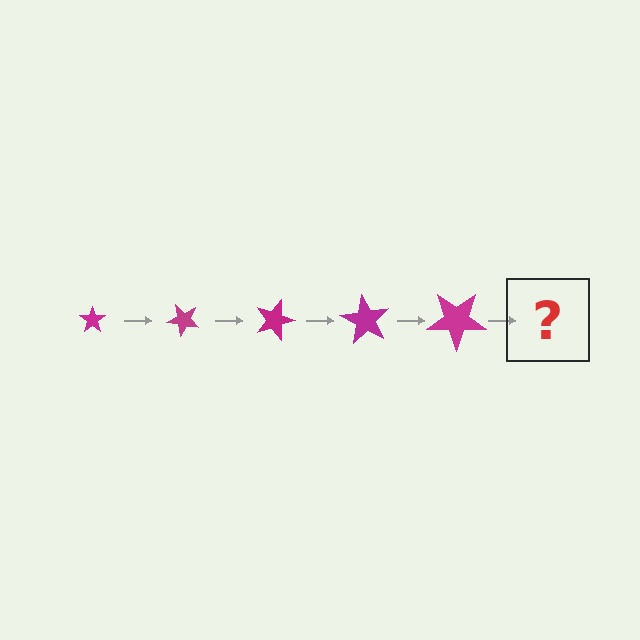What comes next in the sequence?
The next element should be a star, larger than the previous one and rotated 225 degrees from the start.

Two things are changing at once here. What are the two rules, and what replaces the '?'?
The two rules are that the star grows larger each step and it rotates 45 degrees each step. The '?' should be a star, larger than the previous one and rotated 225 degrees from the start.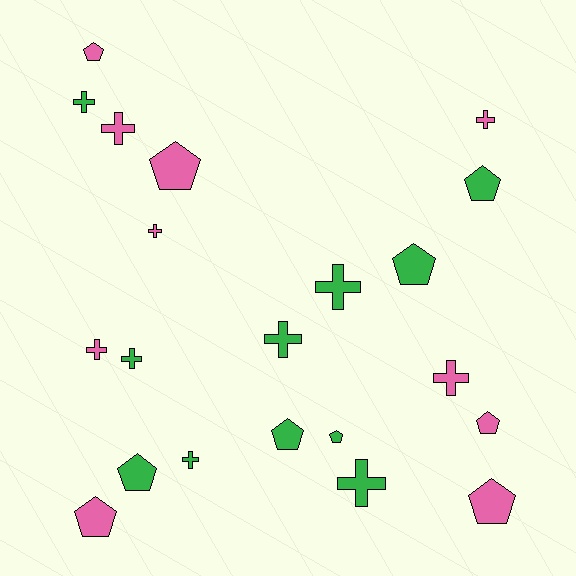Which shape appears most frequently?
Cross, with 11 objects.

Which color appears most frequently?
Green, with 11 objects.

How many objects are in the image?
There are 21 objects.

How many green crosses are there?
There are 6 green crosses.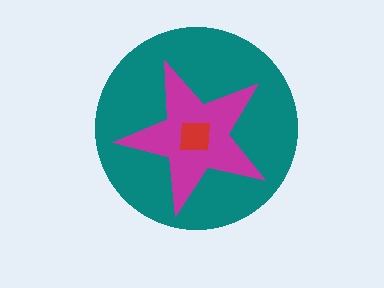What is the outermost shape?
The teal circle.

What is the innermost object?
The red square.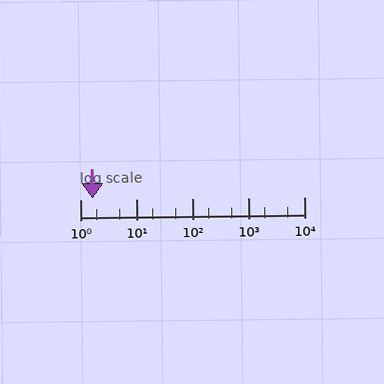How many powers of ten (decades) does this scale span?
The scale spans 4 decades, from 1 to 10000.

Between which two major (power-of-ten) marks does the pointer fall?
The pointer is between 1 and 10.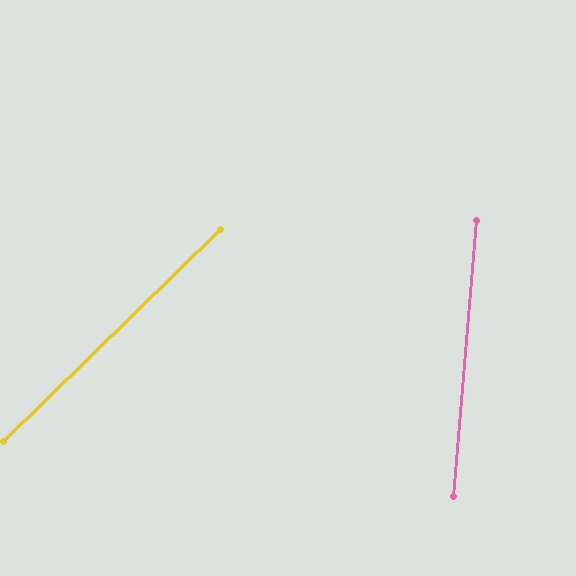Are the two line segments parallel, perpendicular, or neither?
Neither parallel nor perpendicular — they differ by about 41°.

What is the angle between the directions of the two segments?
Approximately 41 degrees.